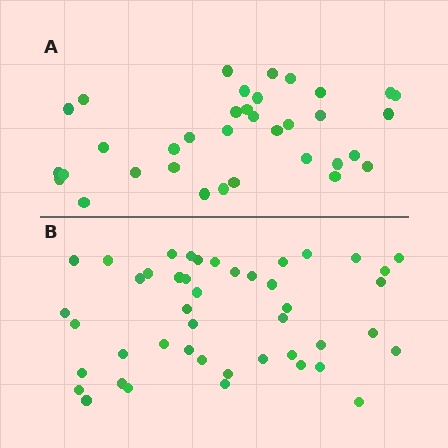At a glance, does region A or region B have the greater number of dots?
Region B (the bottom region) has more dots.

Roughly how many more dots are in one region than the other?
Region B has roughly 10 or so more dots than region A.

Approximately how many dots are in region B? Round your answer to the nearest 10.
About 40 dots. (The exact count is 45, which rounds to 40.)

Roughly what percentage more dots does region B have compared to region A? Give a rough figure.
About 30% more.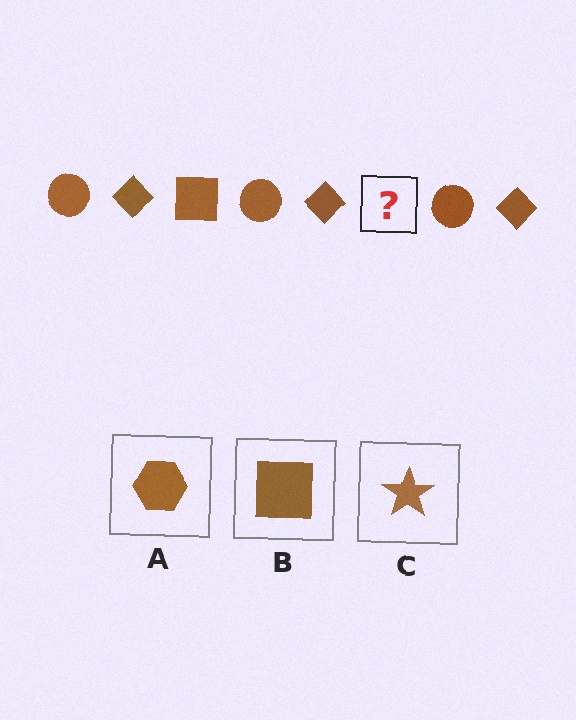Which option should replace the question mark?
Option B.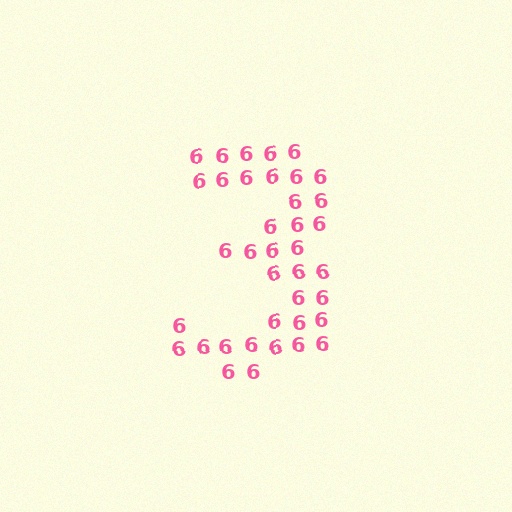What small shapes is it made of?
It is made of small digit 6's.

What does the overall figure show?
The overall figure shows the digit 3.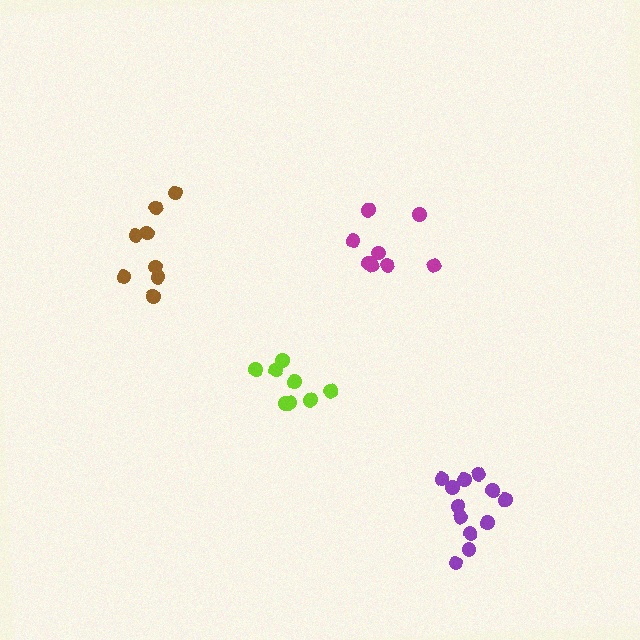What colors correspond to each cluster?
The clusters are colored: purple, brown, magenta, lime.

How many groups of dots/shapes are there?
There are 4 groups.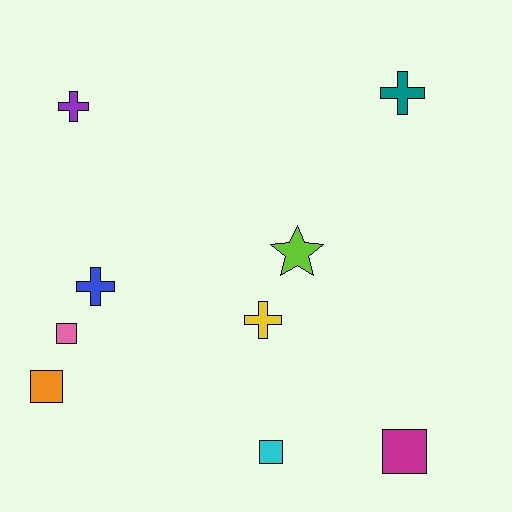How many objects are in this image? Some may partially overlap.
There are 9 objects.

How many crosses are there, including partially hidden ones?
There are 4 crosses.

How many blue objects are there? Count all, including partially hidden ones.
There is 1 blue object.